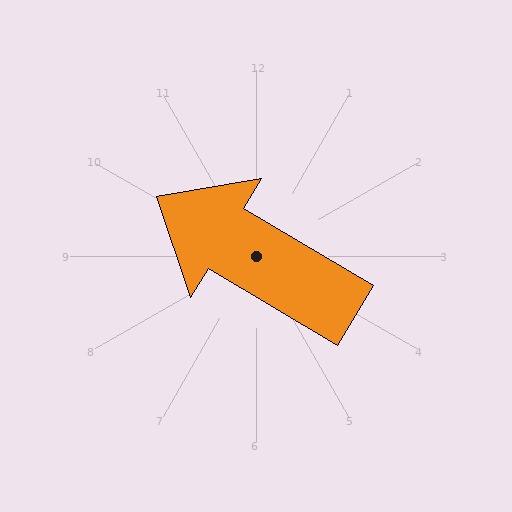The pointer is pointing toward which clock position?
Roughly 10 o'clock.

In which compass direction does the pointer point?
Northwest.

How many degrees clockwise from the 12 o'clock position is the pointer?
Approximately 301 degrees.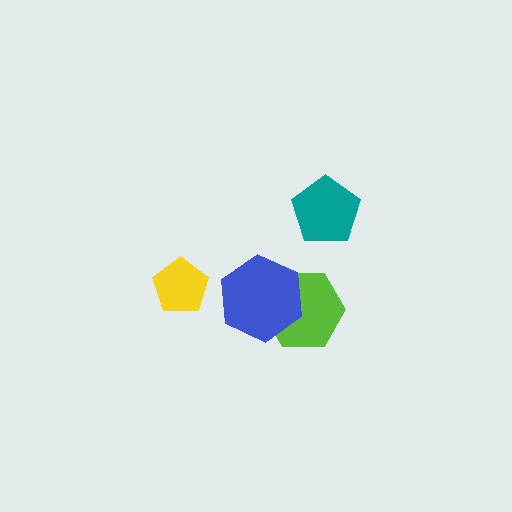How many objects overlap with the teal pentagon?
0 objects overlap with the teal pentagon.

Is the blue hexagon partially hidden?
No, no other shape covers it.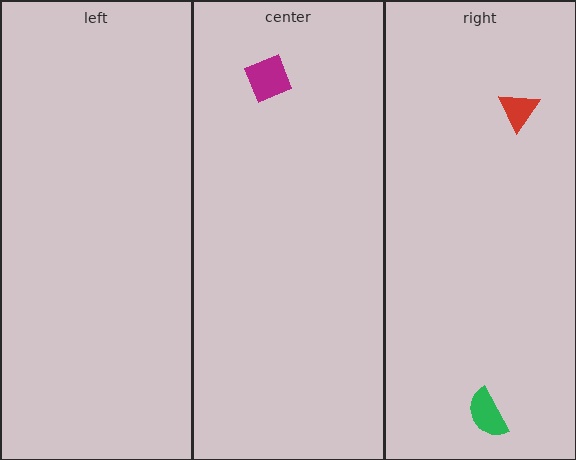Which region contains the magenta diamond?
The center region.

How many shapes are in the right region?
2.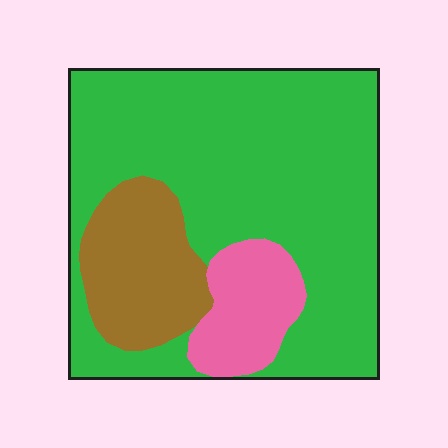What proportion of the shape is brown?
Brown takes up between a sixth and a third of the shape.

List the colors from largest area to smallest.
From largest to smallest: green, brown, pink.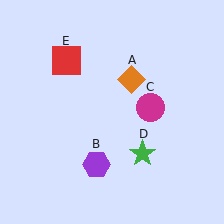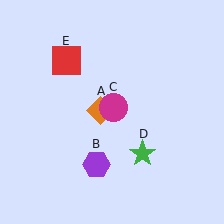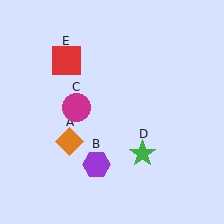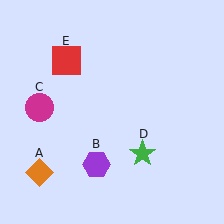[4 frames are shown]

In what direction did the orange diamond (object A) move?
The orange diamond (object A) moved down and to the left.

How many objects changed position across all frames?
2 objects changed position: orange diamond (object A), magenta circle (object C).